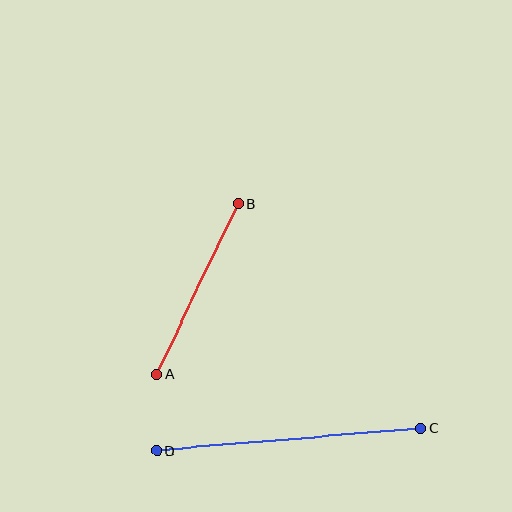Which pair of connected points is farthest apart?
Points C and D are farthest apart.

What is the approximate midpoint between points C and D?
The midpoint is at approximately (289, 439) pixels.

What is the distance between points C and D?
The distance is approximately 265 pixels.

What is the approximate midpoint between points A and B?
The midpoint is at approximately (197, 289) pixels.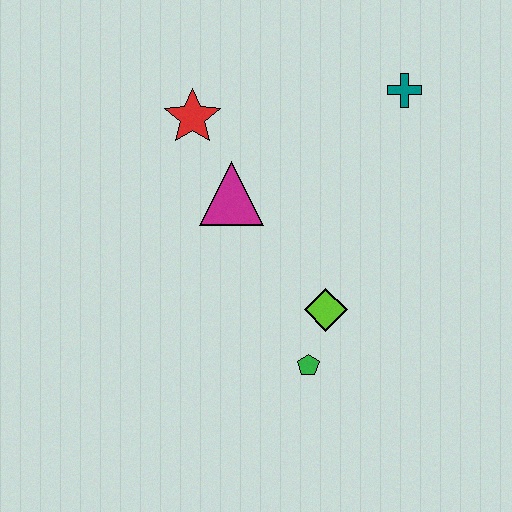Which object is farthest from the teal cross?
The green pentagon is farthest from the teal cross.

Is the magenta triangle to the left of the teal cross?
Yes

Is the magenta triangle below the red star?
Yes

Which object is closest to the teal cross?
The magenta triangle is closest to the teal cross.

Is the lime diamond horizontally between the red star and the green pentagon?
No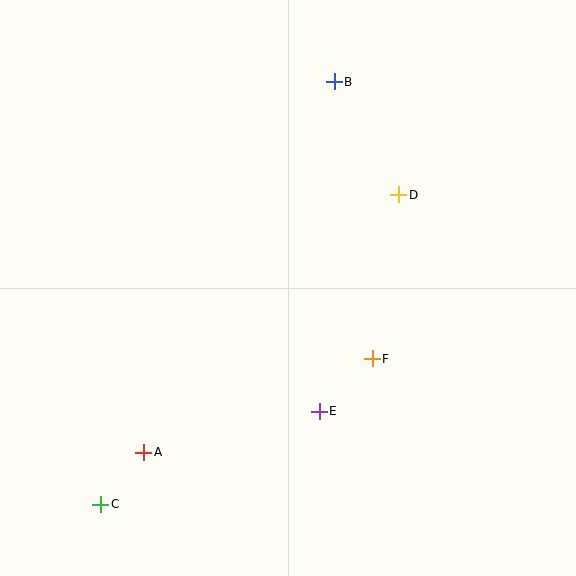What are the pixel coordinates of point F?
Point F is at (372, 359).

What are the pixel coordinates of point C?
Point C is at (101, 504).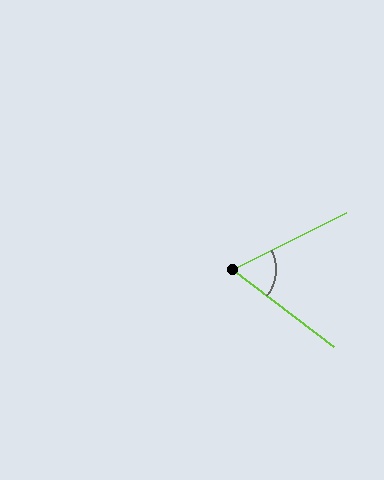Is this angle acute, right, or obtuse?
It is acute.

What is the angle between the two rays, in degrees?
Approximately 64 degrees.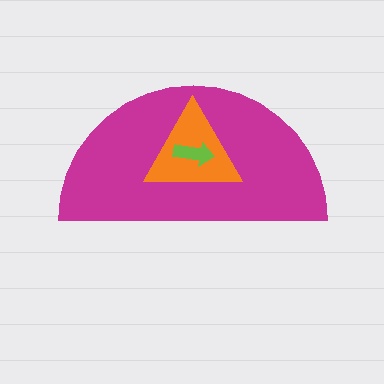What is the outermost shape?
The magenta semicircle.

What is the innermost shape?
The lime arrow.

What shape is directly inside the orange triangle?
The lime arrow.